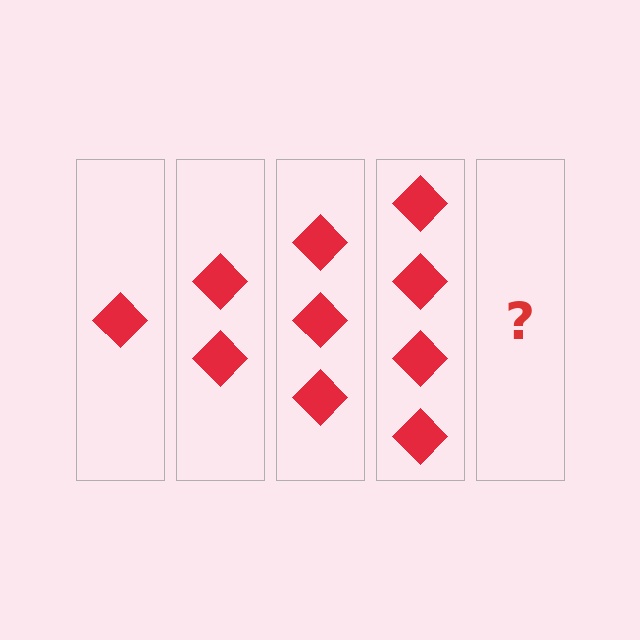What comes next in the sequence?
The next element should be 5 diamonds.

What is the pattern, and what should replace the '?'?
The pattern is that each step adds one more diamond. The '?' should be 5 diamonds.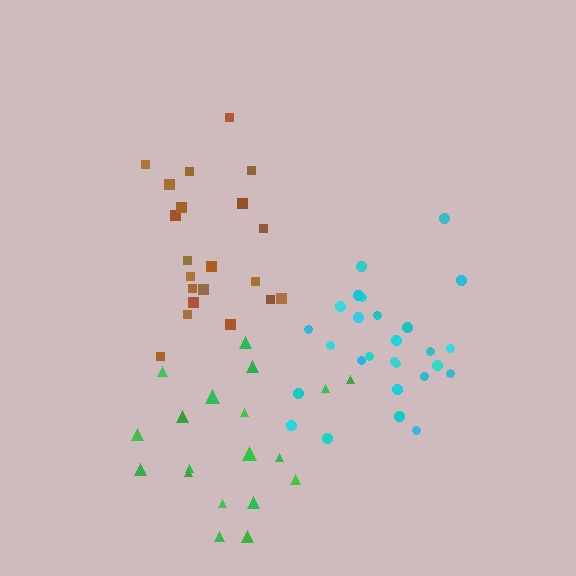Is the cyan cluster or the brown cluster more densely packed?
Cyan.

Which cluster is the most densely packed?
Cyan.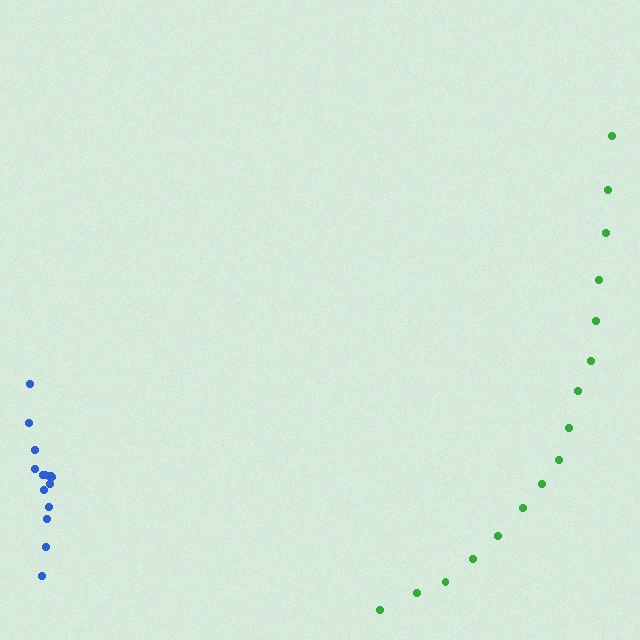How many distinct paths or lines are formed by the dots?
There are 2 distinct paths.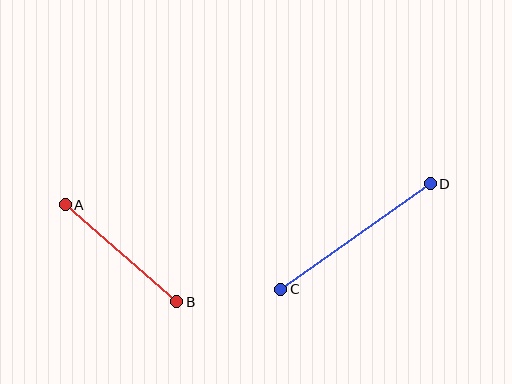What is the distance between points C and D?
The distance is approximately 183 pixels.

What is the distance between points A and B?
The distance is approximately 148 pixels.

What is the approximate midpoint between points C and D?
The midpoint is at approximately (356, 237) pixels.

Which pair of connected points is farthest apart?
Points C and D are farthest apart.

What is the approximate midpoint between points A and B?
The midpoint is at approximately (121, 253) pixels.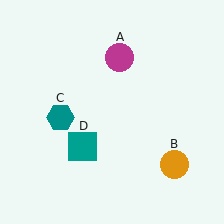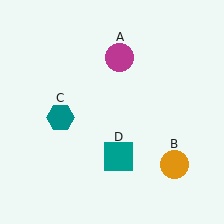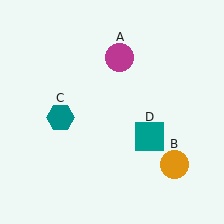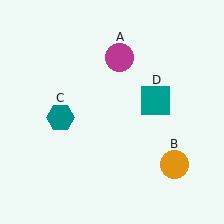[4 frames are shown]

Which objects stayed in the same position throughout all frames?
Magenta circle (object A) and orange circle (object B) and teal hexagon (object C) remained stationary.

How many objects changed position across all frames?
1 object changed position: teal square (object D).